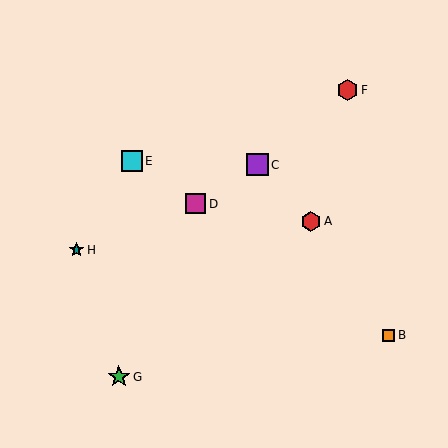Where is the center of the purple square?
The center of the purple square is at (257, 165).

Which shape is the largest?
The purple square (labeled C) is the largest.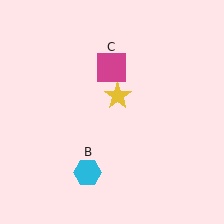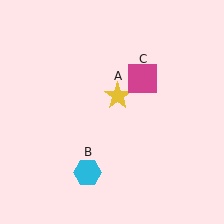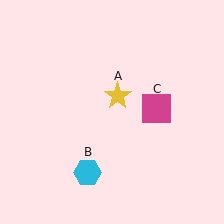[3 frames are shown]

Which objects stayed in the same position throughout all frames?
Yellow star (object A) and cyan hexagon (object B) remained stationary.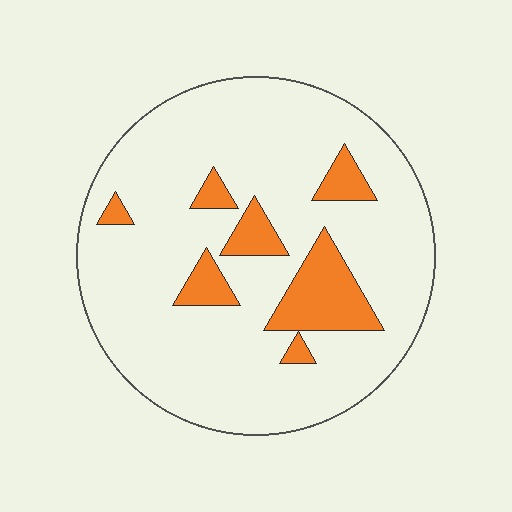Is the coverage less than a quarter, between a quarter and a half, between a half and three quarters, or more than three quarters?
Less than a quarter.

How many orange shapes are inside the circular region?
7.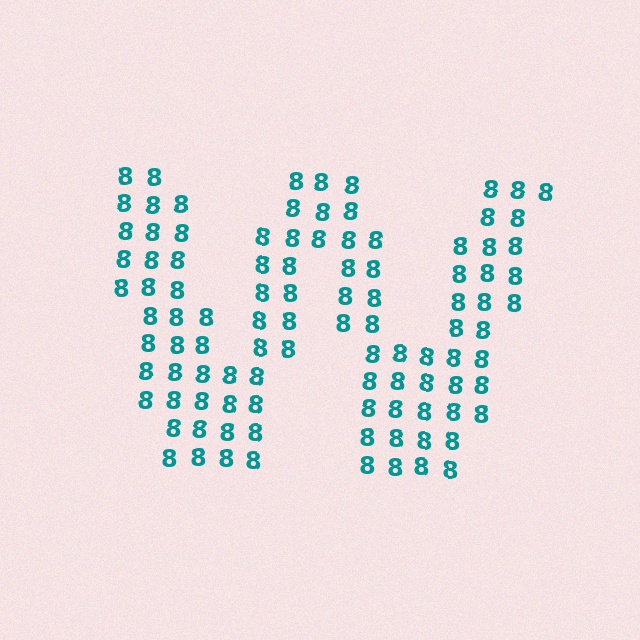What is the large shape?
The large shape is the letter W.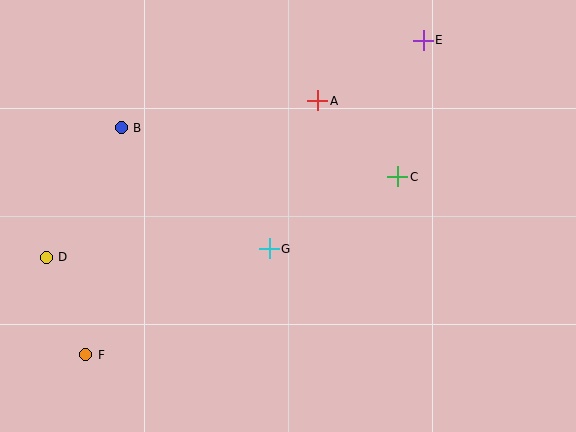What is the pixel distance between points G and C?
The distance between G and C is 147 pixels.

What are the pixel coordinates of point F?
Point F is at (86, 355).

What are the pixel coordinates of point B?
Point B is at (121, 128).